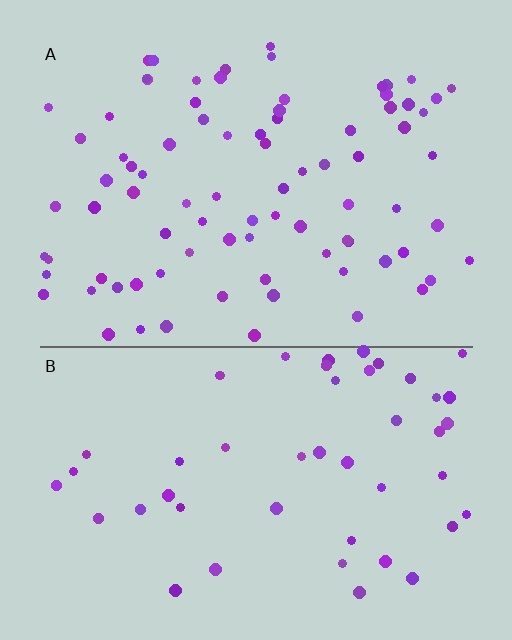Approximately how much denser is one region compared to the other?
Approximately 1.7× — region A over region B.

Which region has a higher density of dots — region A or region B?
A (the top).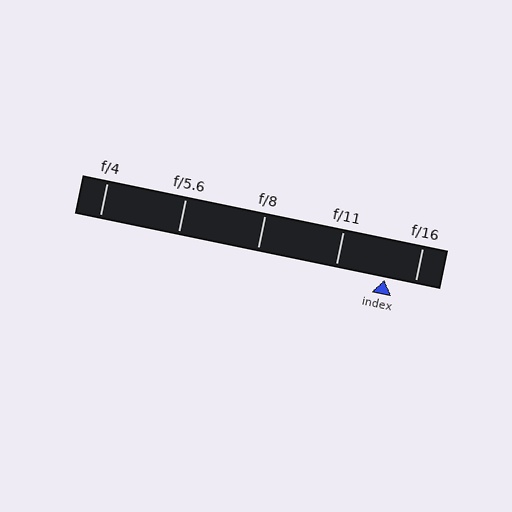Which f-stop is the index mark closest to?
The index mark is closest to f/16.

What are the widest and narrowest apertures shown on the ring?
The widest aperture shown is f/4 and the narrowest is f/16.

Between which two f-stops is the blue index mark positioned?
The index mark is between f/11 and f/16.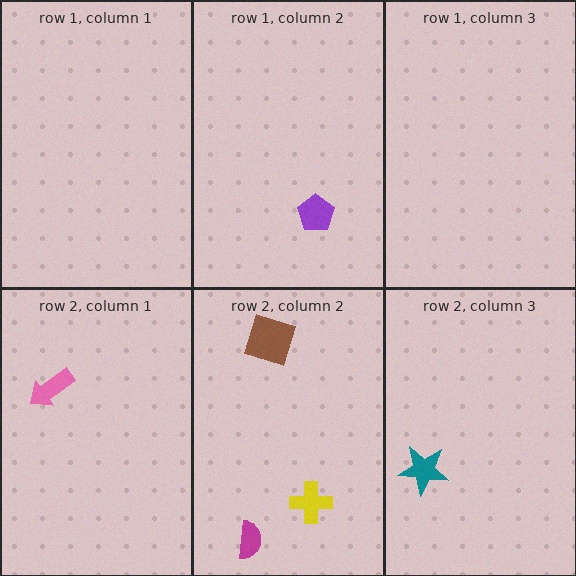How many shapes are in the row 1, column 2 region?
1.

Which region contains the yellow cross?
The row 2, column 2 region.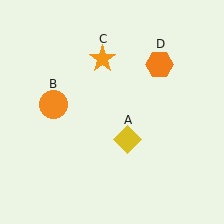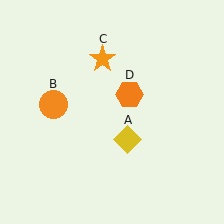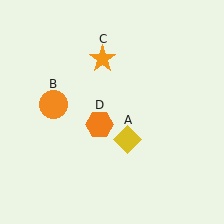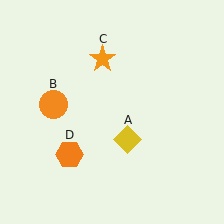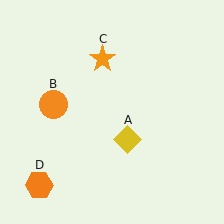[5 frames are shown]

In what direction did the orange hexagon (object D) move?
The orange hexagon (object D) moved down and to the left.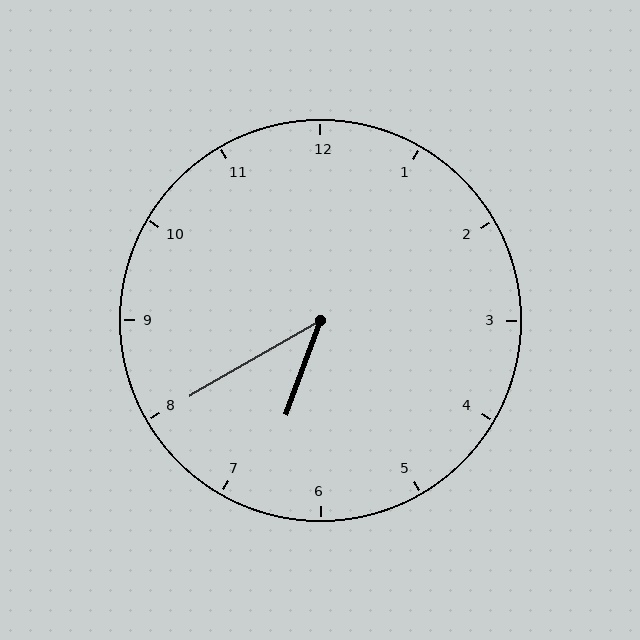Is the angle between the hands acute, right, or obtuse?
It is acute.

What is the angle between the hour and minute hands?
Approximately 40 degrees.